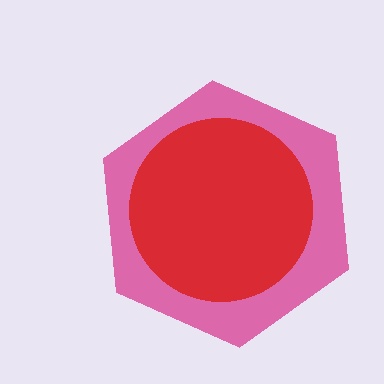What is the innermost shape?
The red circle.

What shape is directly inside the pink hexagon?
The red circle.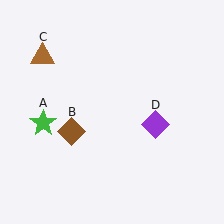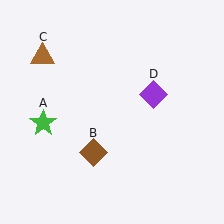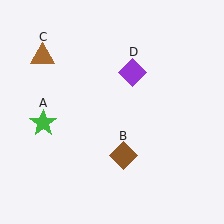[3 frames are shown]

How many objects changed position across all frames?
2 objects changed position: brown diamond (object B), purple diamond (object D).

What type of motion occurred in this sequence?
The brown diamond (object B), purple diamond (object D) rotated counterclockwise around the center of the scene.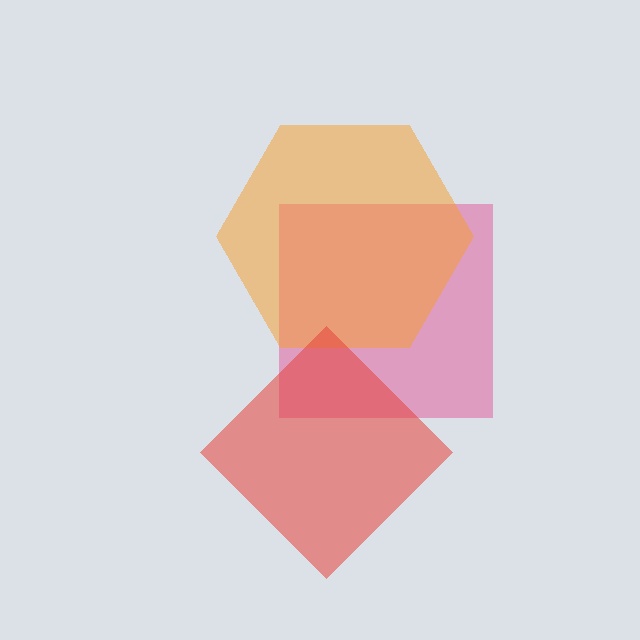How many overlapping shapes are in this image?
There are 3 overlapping shapes in the image.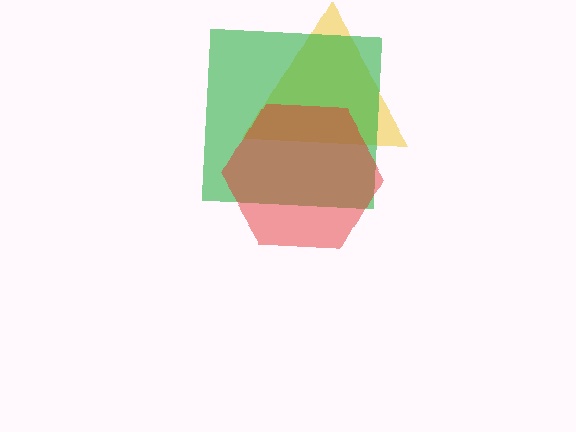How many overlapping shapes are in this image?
There are 3 overlapping shapes in the image.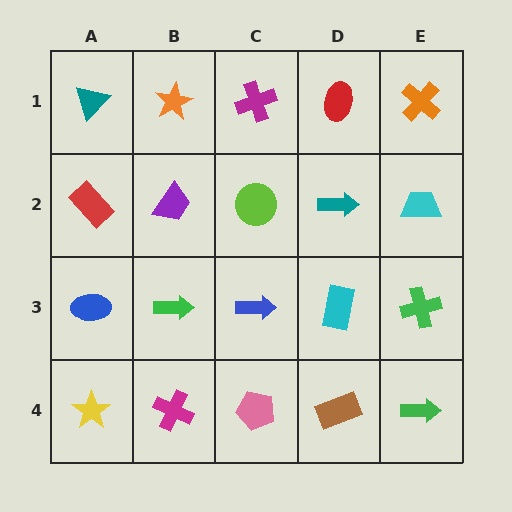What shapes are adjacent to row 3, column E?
A cyan trapezoid (row 2, column E), a green arrow (row 4, column E), a cyan rectangle (row 3, column D).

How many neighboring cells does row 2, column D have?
4.